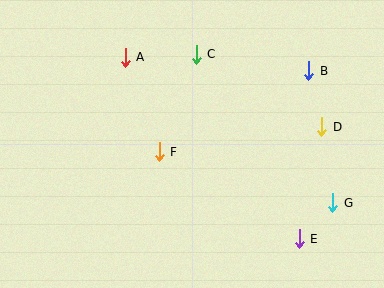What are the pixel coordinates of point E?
Point E is at (299, 239).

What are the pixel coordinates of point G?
Point G is at (333, 203).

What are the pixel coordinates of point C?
Point C is at (196, 54).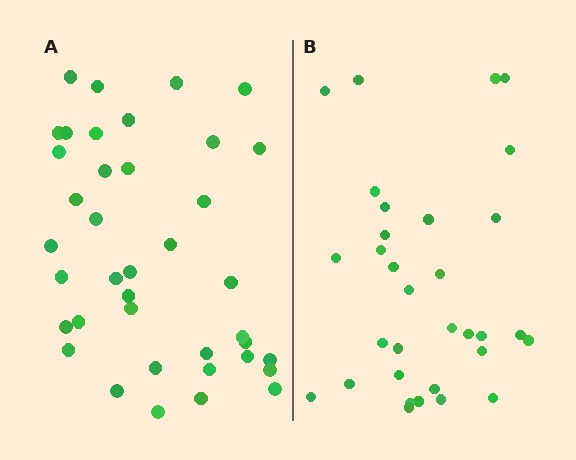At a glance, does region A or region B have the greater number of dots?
Region A (the left region) has more dots.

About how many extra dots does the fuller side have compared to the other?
Region A has roughly 8 or so more dots than region B.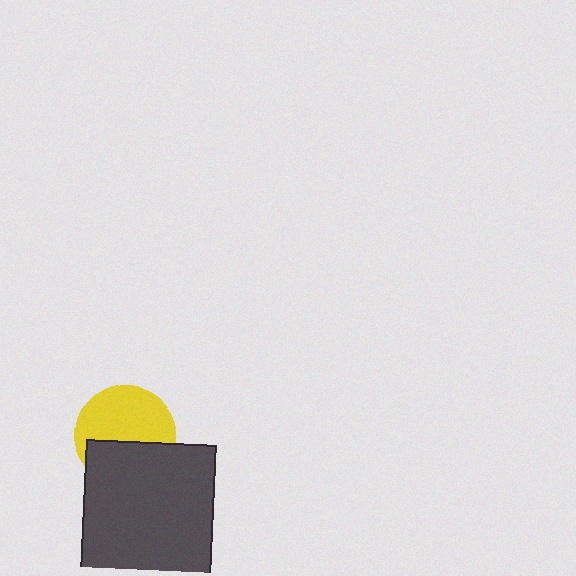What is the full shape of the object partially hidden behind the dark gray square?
The partially hidden object is a yellow circle.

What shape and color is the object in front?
The object in front is a dark gray square.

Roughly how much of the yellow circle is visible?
About half of it is visible (roughly 59%).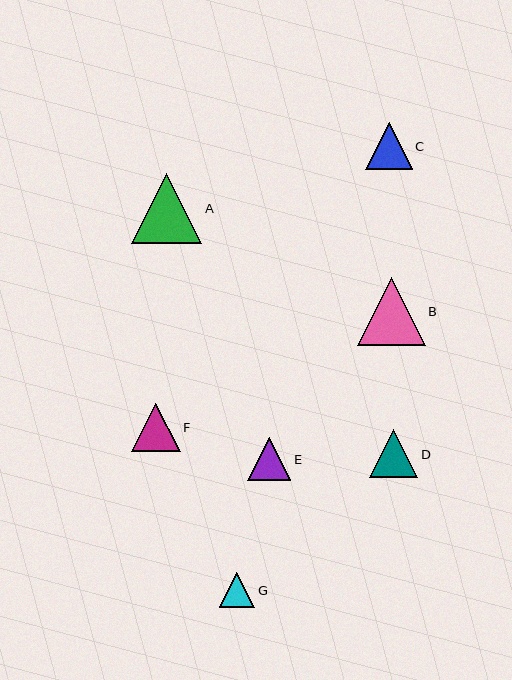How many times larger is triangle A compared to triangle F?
Triangle A is approximately 1.4 times the size of triangle F.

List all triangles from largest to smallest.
From largest to smallest: A, B, F, D, C, E, G.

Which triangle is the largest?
Triangle A is the largest with a size of approximately 70 pixels.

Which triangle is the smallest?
Triangle G is the smallest with a size of approximately 35 pixels.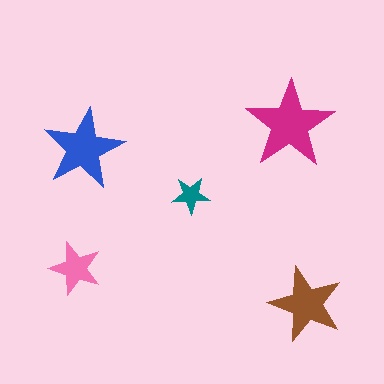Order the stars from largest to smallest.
the magenta one, the blue one, the brown one, the pink one, the teal one.